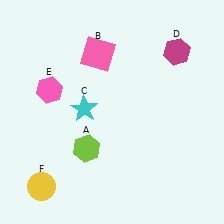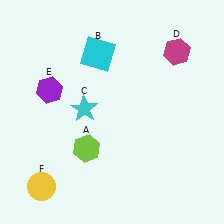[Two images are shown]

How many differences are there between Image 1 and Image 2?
There are 2 differences between the two images.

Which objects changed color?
B changed from pink to cyan. E changed from pink to purple.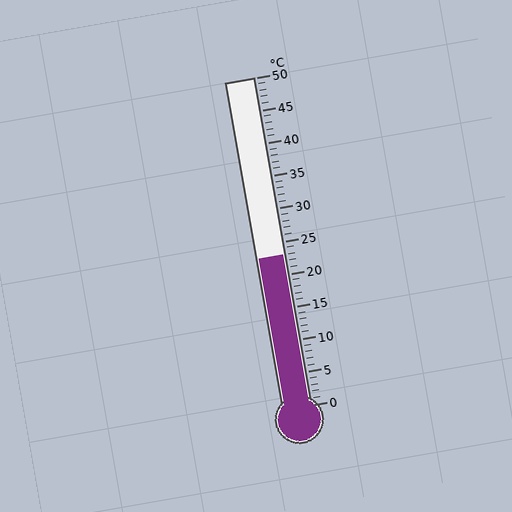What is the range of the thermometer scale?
The thermometer scale ranges from 0°C to 50°C.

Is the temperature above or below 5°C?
The temperature is above 5°C.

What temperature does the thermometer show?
The thermometer shows approximately 23°C.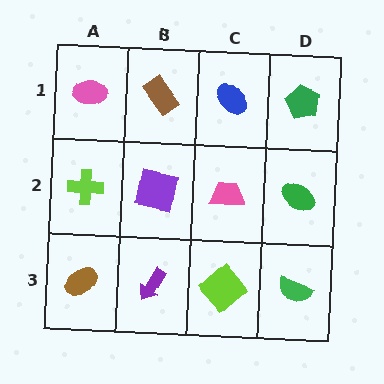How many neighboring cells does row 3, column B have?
3.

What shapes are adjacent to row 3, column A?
A lime cross (row 2, column A), a purple arrow (row 3, column B).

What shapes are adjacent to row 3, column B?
A purple square (row 2, column B), a brown ellipse (row 3, column A), a lime diamond (row 3, column C).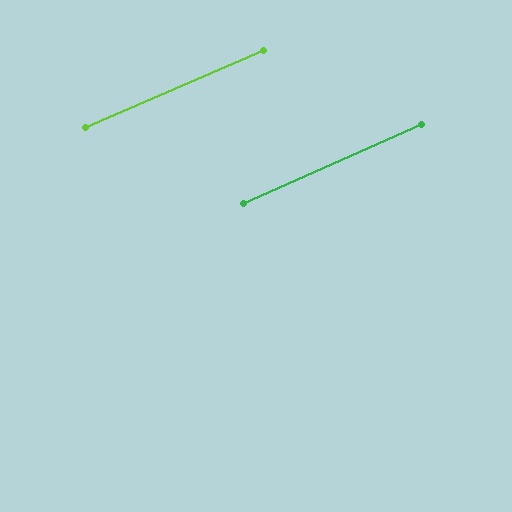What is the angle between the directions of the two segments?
Approximately 1 degree.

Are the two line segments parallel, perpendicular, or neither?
Parallel — their directions differ by only 0.6°.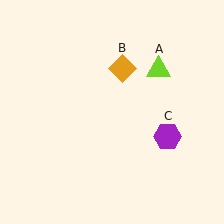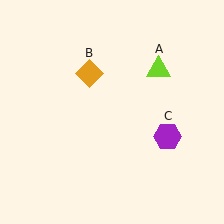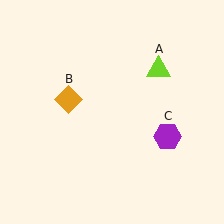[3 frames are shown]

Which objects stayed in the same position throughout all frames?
Lime triangle (object A) and purple hexagon (object C) remained stationary.